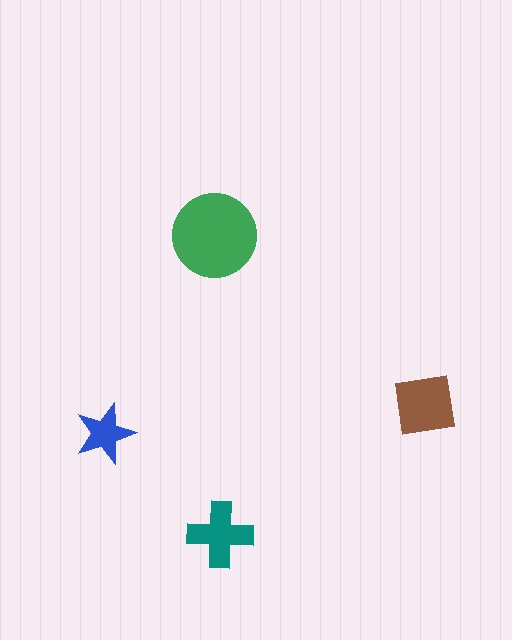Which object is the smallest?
The blue star.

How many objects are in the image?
There are 4 objects in the image.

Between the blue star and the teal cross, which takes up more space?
The teal cross.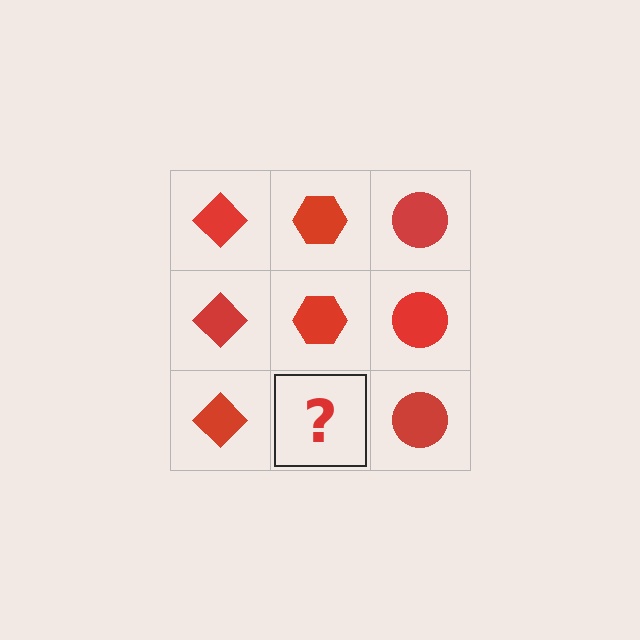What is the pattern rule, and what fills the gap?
The rule is that each column has a consistent shape. The gap should be filled with a red hexagon.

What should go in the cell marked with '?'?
The missing cell should contain a red hexagon.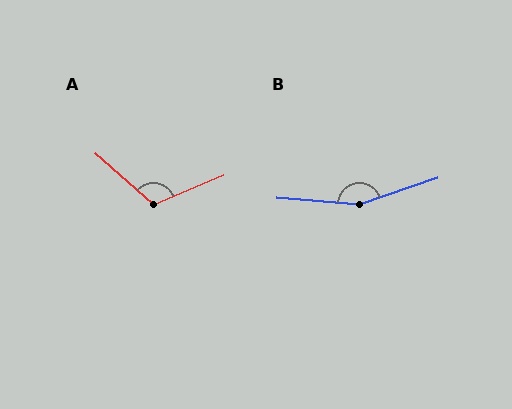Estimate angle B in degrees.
Approximately 156 degrees.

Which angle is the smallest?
A, at approximately 115 degrees.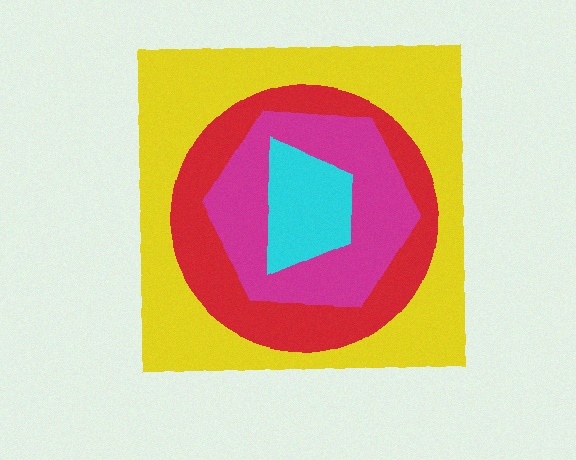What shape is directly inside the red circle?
The magenta hexagon.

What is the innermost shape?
The cyan trapezoid.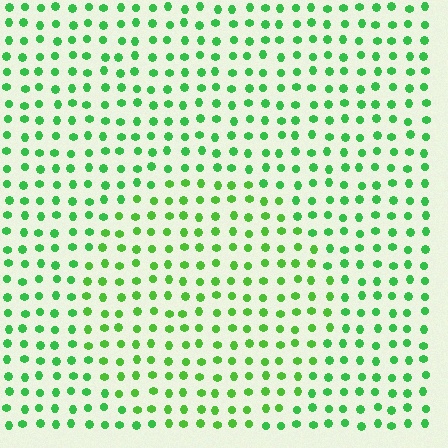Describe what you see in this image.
The image is filled with small green elements in a uniform arrangement. A circle-shaped region is visible where the elements are tinted to a slightly different hue, forming a subtle color boundary.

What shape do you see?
I see a circle.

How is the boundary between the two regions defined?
The boundary is defined purely by a slight shift in hue (about 19 degrees). Spacing, size, and orientation are identical on both sides.